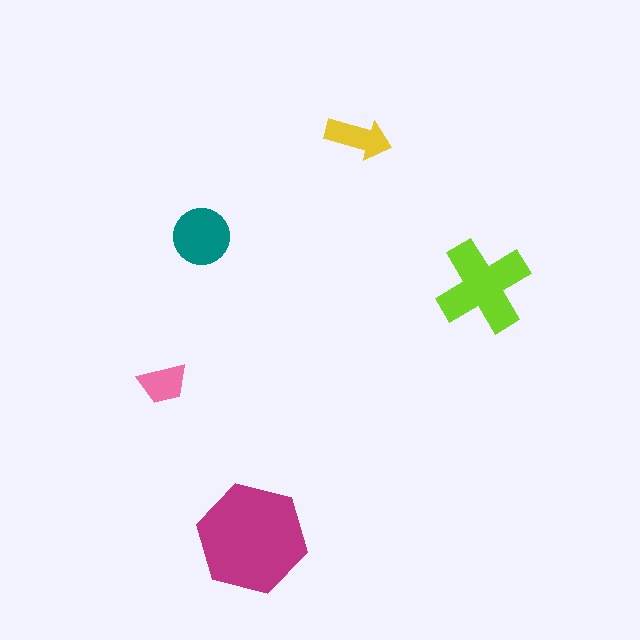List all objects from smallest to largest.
The pink trapezoid, the yellow arrow, the teal circle, the lime cross, the magenta hexagon.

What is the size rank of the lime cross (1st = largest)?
2nd.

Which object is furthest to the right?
The lime cross is rightmost.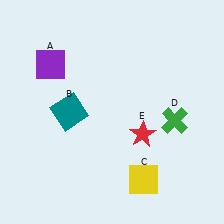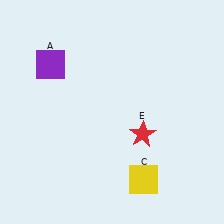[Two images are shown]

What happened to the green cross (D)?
The green cross (D) was removed in Image 2. It was in the bottom-right area of Image 1.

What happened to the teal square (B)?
The teal square (B) was removed in Image 2. It was in the top-left area of Image 1.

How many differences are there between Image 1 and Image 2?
There are 2 differences between the two images.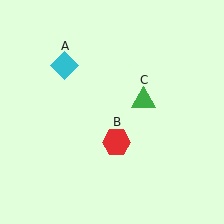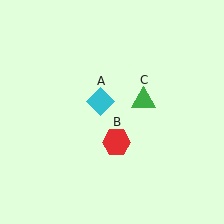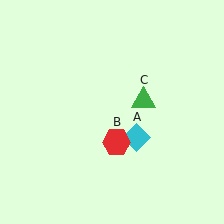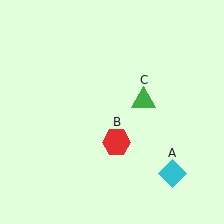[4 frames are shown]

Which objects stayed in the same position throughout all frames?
Red hexagon (object B) and green triangle (object C) remained stationary.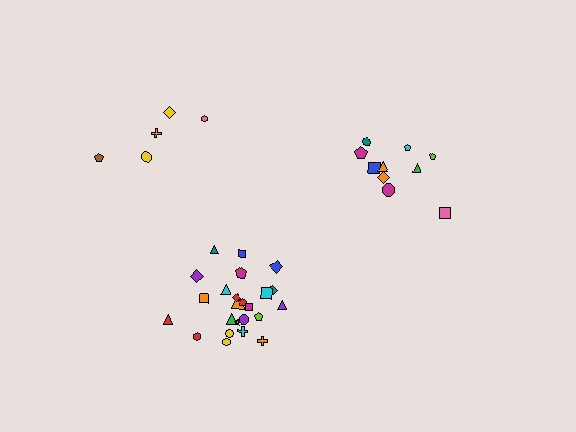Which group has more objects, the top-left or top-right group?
The top-right group.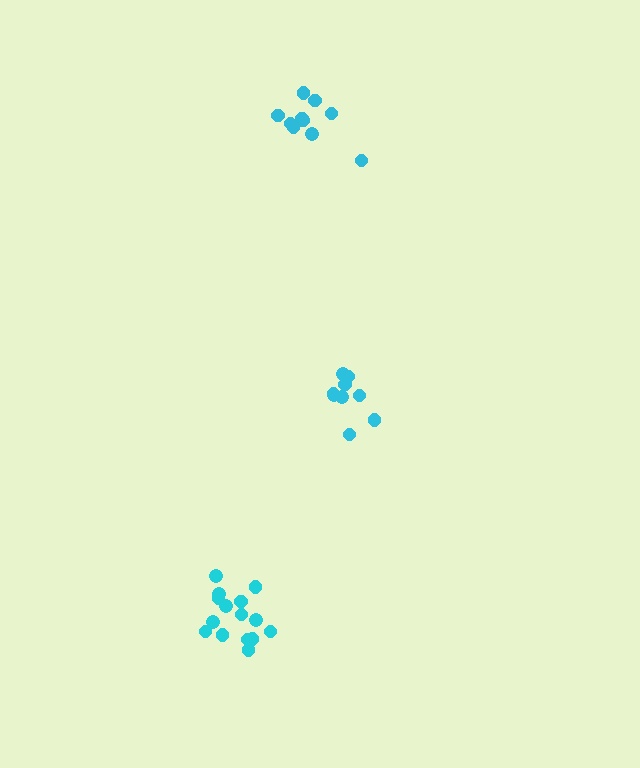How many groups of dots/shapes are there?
There are 3 groups.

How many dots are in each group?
Group 1: 9 dots, Group 2: 15 dots, Group 3: 10 dots (34 total).